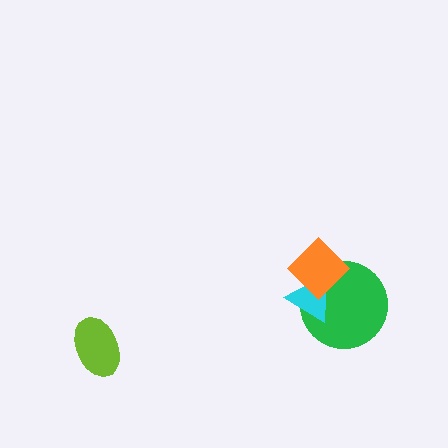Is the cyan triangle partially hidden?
Yes, it is partially covered by another shape.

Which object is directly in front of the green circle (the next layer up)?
The cyan triangle is directly in front of the green circle.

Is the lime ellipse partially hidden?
No, no other shape covers it.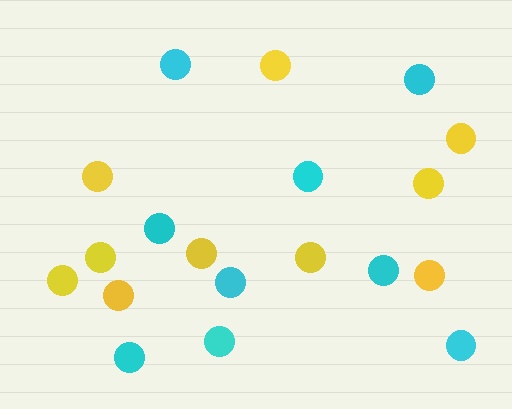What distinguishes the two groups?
There are 2 groups: one group of cyan circles (9) and one group of yellow circles (10).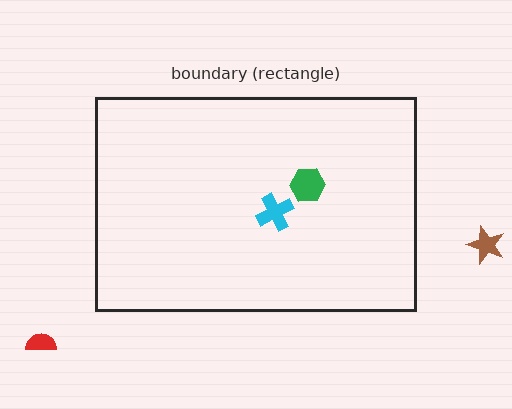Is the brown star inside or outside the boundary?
Outside.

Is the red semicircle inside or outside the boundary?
Outside.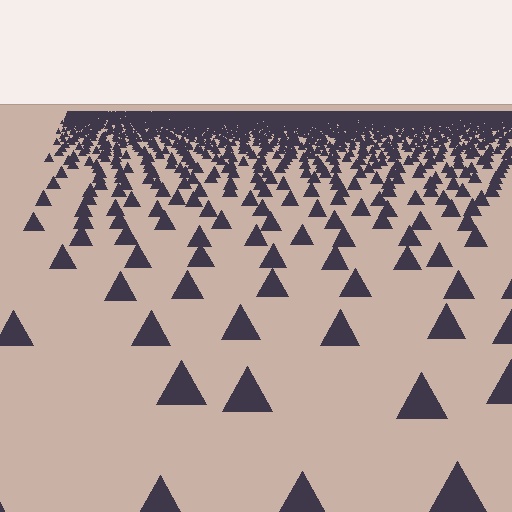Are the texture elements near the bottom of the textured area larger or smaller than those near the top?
Larger. Near the bottom, elements are closer to the viewer and appear at a bigger on-screen size.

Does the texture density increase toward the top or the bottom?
Density increases toward the top.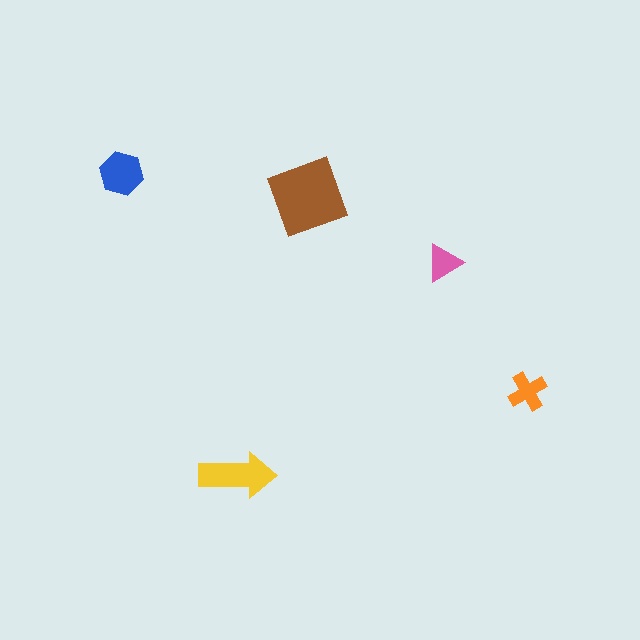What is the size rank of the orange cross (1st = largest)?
4th.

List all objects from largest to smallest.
The brown diamond, the yellow arrow, the blue hexagon, the orange cross, the pink triangle.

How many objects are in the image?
There are 5 objects in the image.